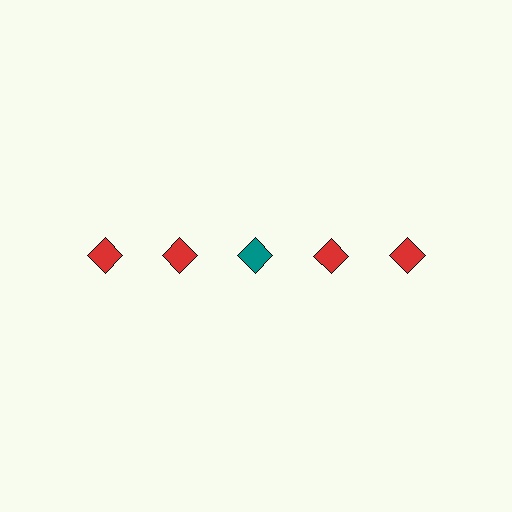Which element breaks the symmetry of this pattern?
The teal diamond in the top row, center column breaks the symmetry. All other shapes are red diamonds.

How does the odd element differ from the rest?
It has a different color: teal instead of red.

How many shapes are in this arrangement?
There are 5 shapes arranged in a grid pattern.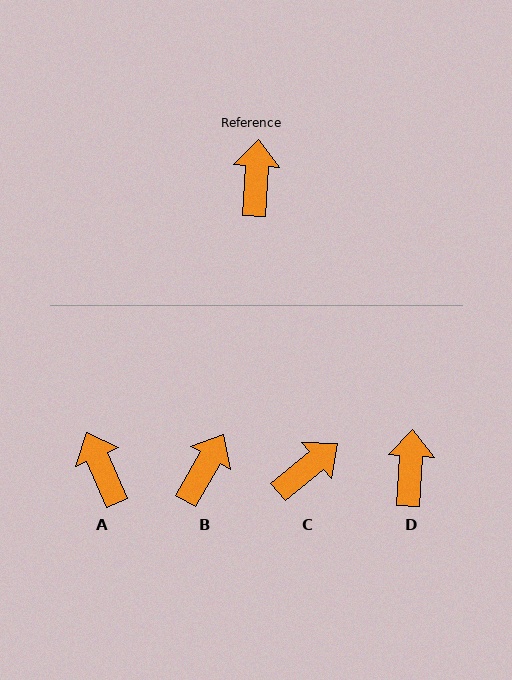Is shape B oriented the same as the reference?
No, it is off by about 27 degrees.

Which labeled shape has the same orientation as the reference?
D.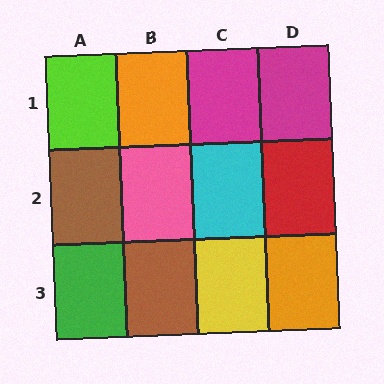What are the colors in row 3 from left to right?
Green, brown, yellow, orange.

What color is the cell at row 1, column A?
Lime.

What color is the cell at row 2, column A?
Brown.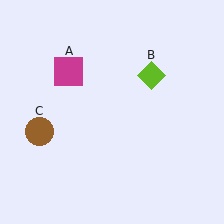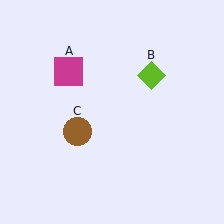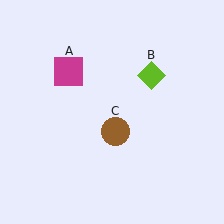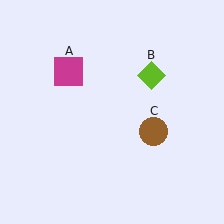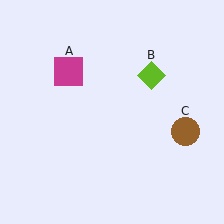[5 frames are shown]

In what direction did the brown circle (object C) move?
The brown circle (object C) moved right.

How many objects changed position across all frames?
1 object changed position: brown circle (object C).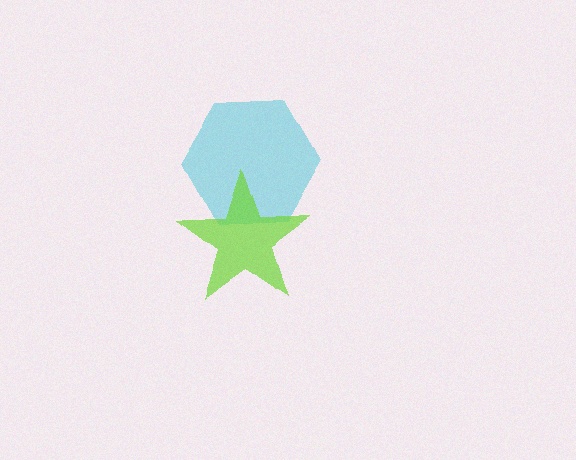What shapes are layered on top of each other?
The layered shapes are: a cyan hexagon, a lime star.